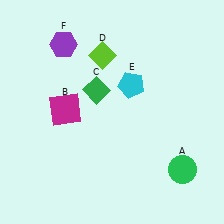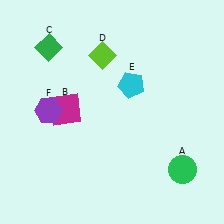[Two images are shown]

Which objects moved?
The objects that moved are: the green diamond (C), the purple hexagon (F).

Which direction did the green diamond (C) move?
The green diamond (C) moved left.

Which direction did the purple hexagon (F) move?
The purple hexagon (F) moved down.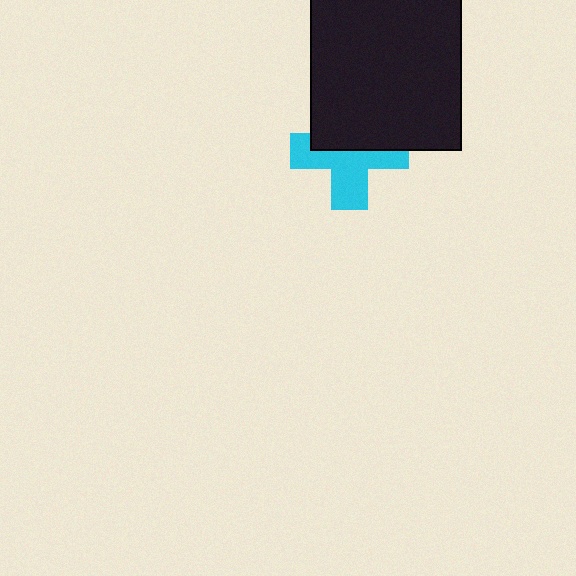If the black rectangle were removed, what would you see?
You would see the complete cyan cross.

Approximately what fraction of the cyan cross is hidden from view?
Roughly 46% of the cyan cross is hidden behind the black rectangle.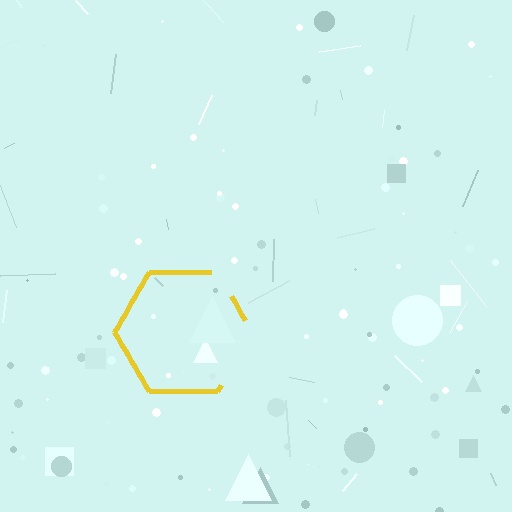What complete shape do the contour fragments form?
The contour fragments form a hexagon.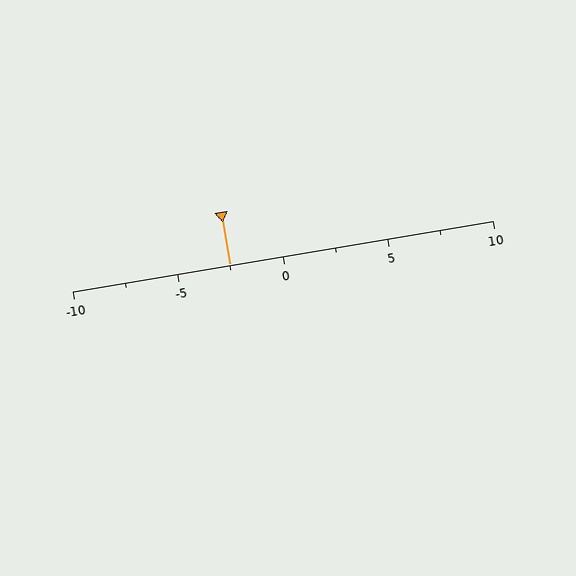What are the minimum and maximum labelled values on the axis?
The axis runs from -10 to 10.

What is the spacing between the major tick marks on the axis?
The major ticks are spaced 5 apart.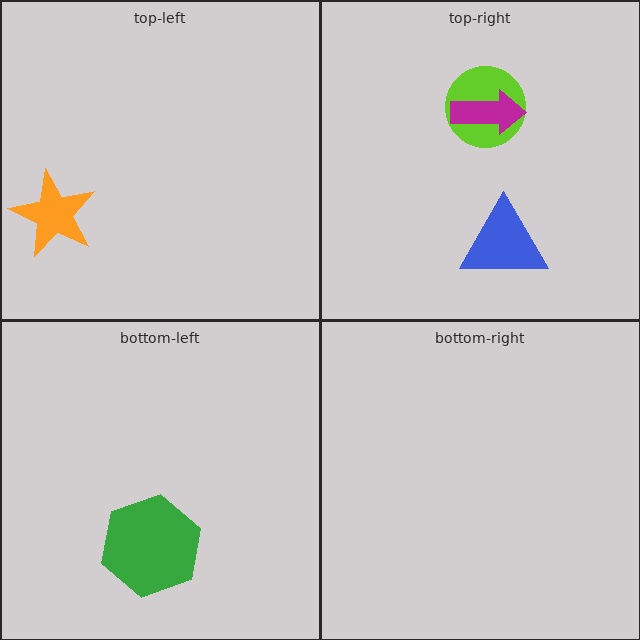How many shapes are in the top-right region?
3.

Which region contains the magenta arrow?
The top-right region.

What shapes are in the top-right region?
The blue triangle, the lime circle, the magenta arrow.